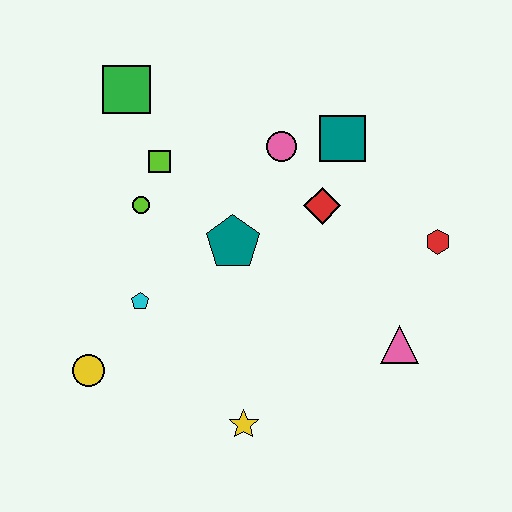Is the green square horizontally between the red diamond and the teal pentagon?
No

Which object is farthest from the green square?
The pink triangle is farthest from the green square.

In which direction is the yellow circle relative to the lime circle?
The yellow circle is below the lime circle.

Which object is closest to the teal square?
The pink circle is closest to the teal square.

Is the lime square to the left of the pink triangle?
Yes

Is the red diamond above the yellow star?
Yes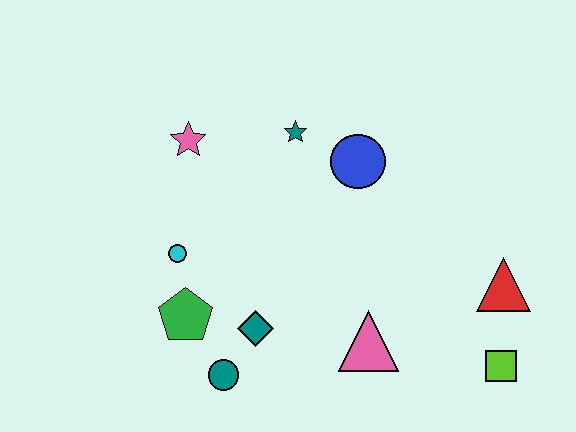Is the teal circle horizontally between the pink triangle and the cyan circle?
Yes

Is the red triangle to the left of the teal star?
No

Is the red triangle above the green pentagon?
Yes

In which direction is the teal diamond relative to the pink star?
The teal diamond is below the pink star.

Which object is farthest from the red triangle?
The pink star is farthest from the red triangle.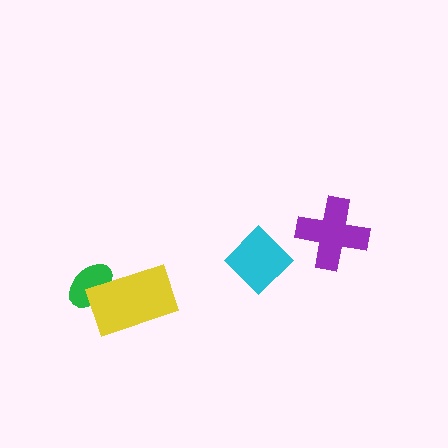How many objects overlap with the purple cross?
0 objects overlap with the purple cross.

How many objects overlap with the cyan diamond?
0 objects overlap with the cyan diamond.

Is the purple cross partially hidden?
No, no other shape covers it.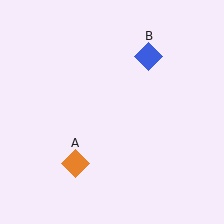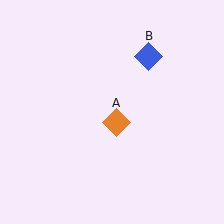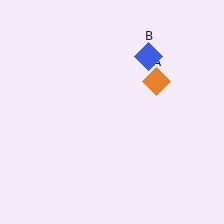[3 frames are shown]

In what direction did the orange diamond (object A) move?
The orange diamond (object A) moved up and to the right.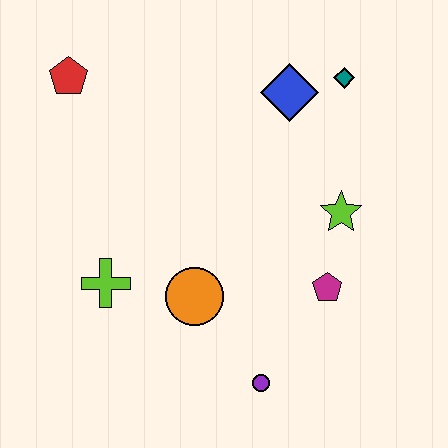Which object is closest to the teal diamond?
The blue diamond is closest to the teal diamond.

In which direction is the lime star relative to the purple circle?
The lime star is above the purple circle.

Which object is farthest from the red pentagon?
The purple circle is farthest from the red pentagon.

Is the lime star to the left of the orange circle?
No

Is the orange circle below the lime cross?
Yes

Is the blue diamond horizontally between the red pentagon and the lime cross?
No